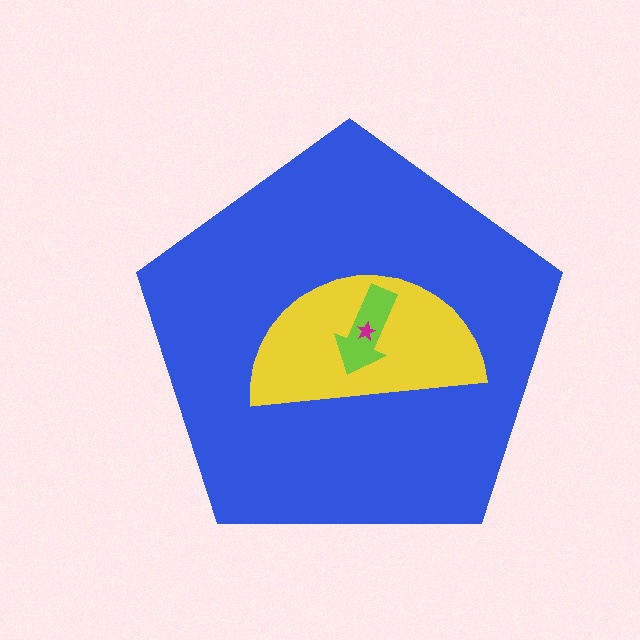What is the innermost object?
The magenta star.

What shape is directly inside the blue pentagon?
The yellow semicircle.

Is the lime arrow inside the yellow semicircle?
Yes.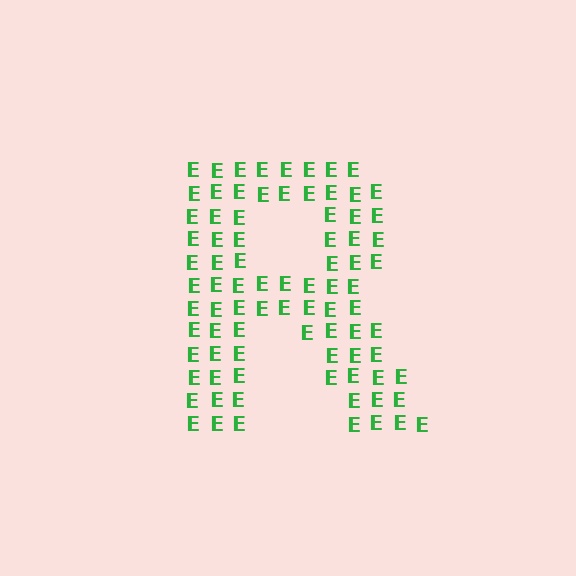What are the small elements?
The small elements are letter E's.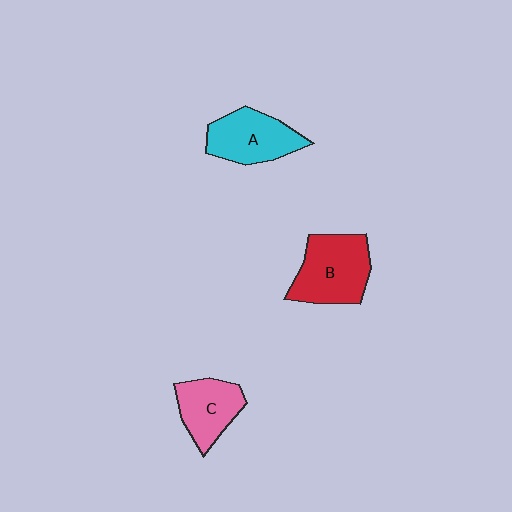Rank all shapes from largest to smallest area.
From largest to smallest: B (red), A (cyan), C (pink).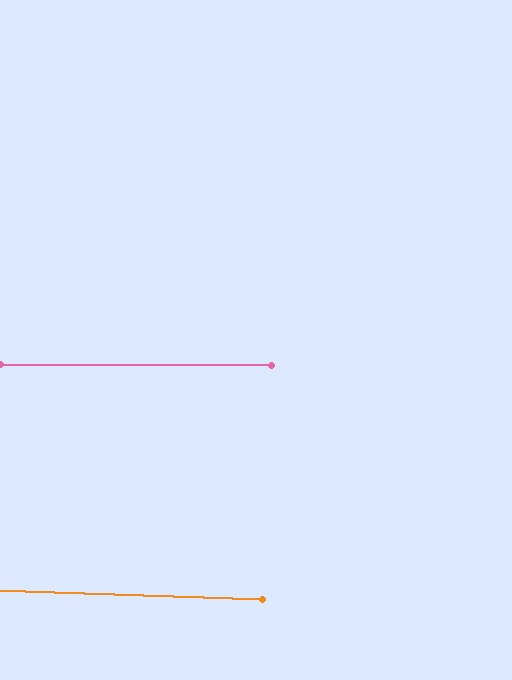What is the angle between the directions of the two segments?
Approximately 2 degrees.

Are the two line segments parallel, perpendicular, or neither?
Parallel — their directions differ by only 1.6°.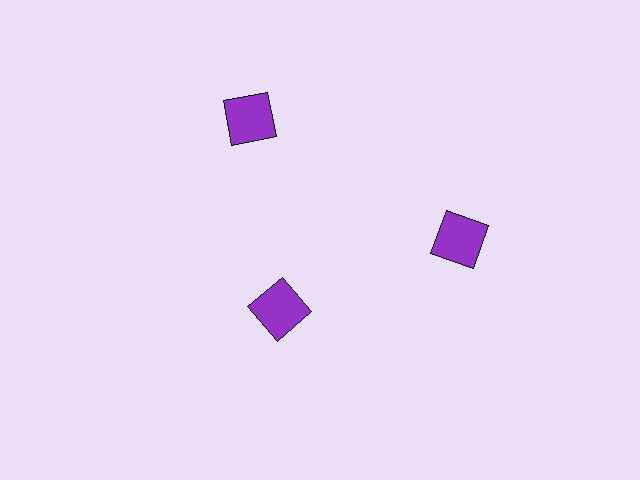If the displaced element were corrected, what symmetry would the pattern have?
It would have 3-fold rotational symmetry — the pattern would map onto itself every 120 degrees.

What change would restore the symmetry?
The symmetry would be restored by moving it outward, back onto the ring so that all 3 squares sit at equal angles and equal distance from the center.